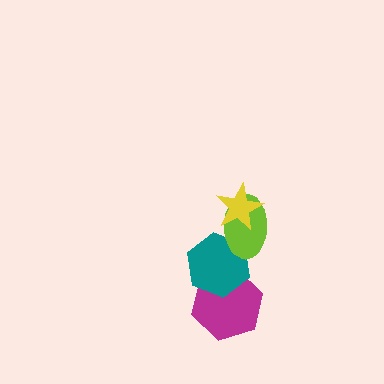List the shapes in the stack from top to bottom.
From top to bottom: the yellow star, the lime ellipse, the teal hexagon, the magenta hexagon.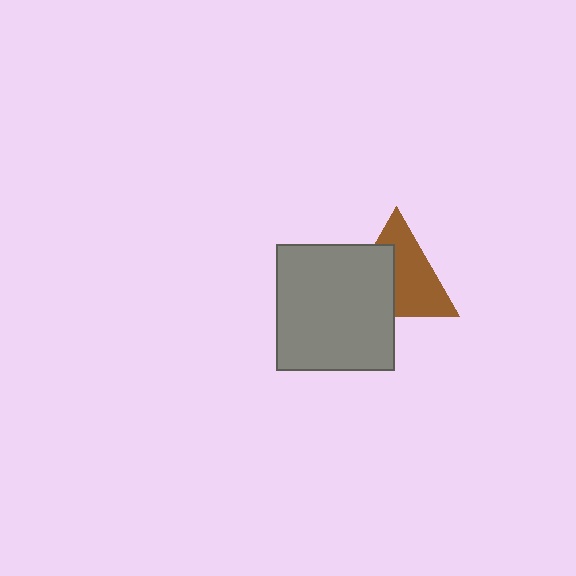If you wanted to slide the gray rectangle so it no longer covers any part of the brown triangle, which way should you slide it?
Slide it toward the lower-left — that is the most direct way to separate the two shapes.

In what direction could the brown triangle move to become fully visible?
The brown triangle could move toward the upper-right. That would shift it out from behind the gray rectangle entirely.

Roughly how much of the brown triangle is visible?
About half of it is visible (roughly 57%).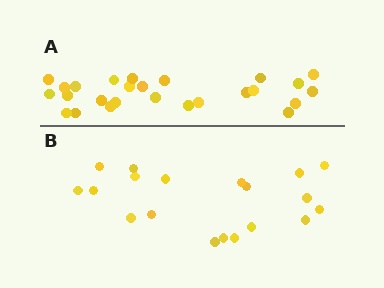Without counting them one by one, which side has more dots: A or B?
Region A (the top region) has more dots.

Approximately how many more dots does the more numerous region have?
Region A has roughly 8 or so more dots than region B.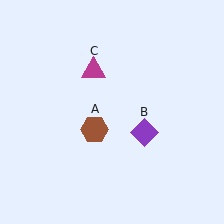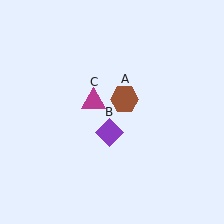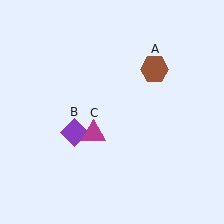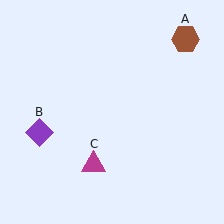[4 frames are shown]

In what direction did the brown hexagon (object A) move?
The brown hexagon (object A) moved up and to the right.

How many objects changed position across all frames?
3 objects changed position: brown hexagon (object A), purple diamond (object B), magenta triangle (object C).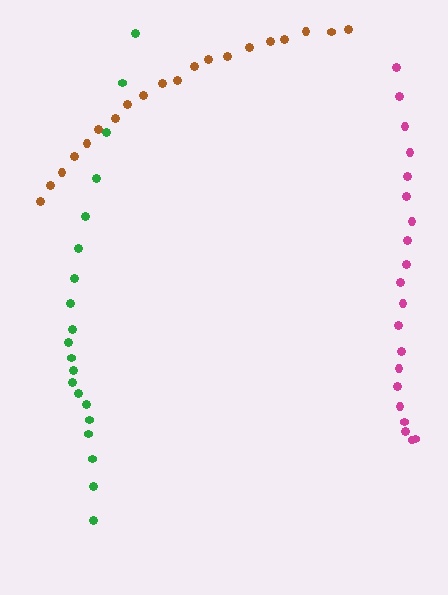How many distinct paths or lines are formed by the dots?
There are 3 distinct paths.